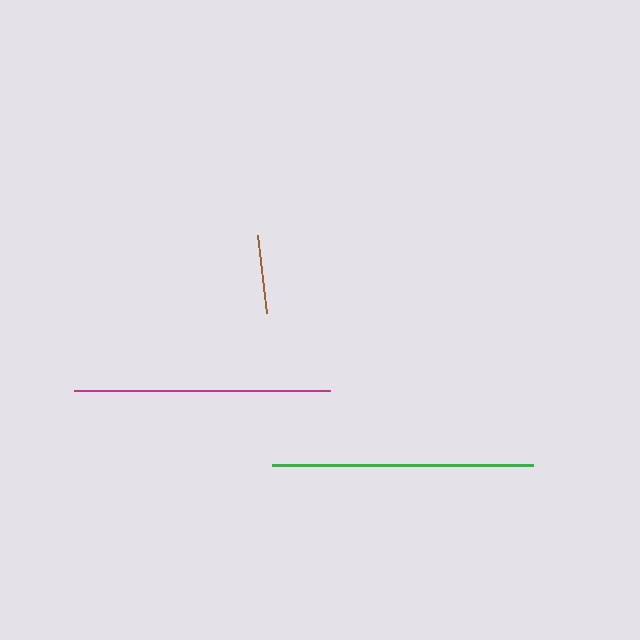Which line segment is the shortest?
The brown line is the shortest at approximately 78 pixels.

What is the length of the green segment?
The green segment is approximately 261 pixels long.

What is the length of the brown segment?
The brown segment is approximately 78 pixels long.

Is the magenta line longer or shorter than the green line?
The green line is longer than the magenta line.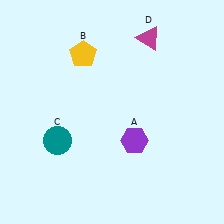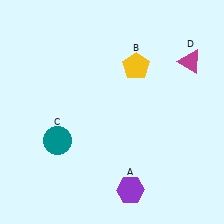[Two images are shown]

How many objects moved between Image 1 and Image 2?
3 objects moved between the two images.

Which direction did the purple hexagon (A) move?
The purple hexagon (A) moved down.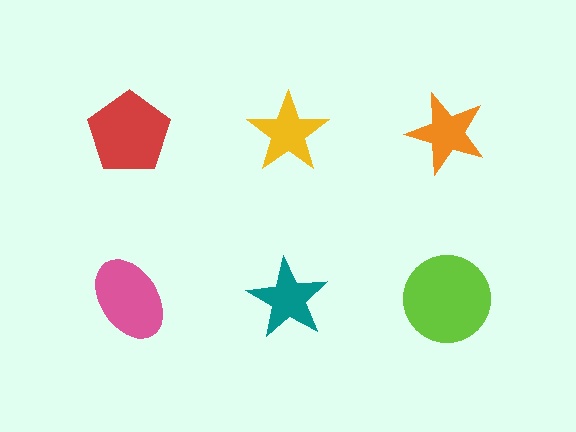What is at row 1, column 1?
A red pentagon.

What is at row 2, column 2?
A teal star.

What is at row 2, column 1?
A pink ellipse.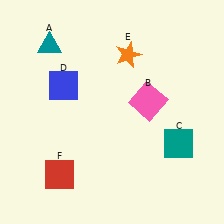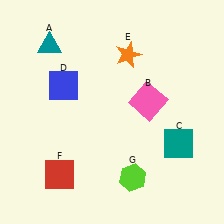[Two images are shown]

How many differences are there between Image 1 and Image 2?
There is 1 difference between the two images.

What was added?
A lime hexagon (G) was added in Image 2.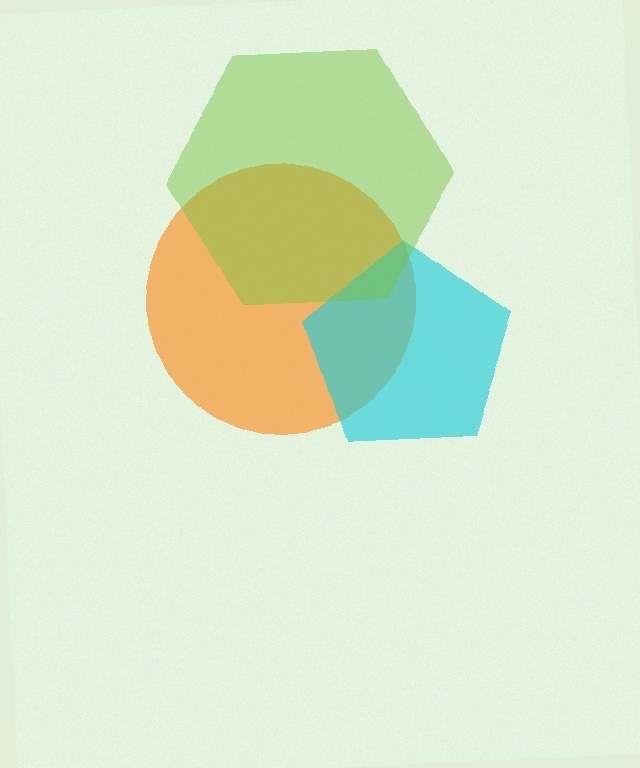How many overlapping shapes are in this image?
There are 3 overlapping shapes in the image.